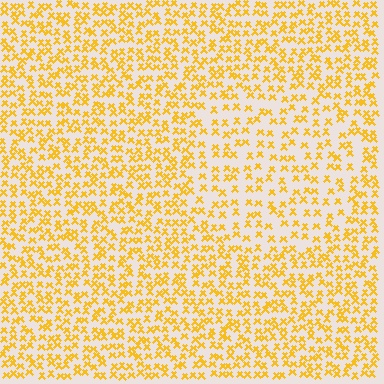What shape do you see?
I see a circle.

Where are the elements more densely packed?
The elements are more densely packed outside the circle boundary.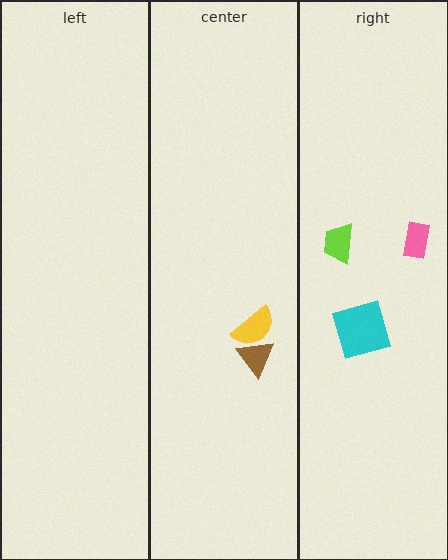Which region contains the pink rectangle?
The right region.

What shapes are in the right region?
The lime trapezoid, the pink rectangle, the cyan square.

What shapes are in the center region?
The brown triangle, the yellow semicircle.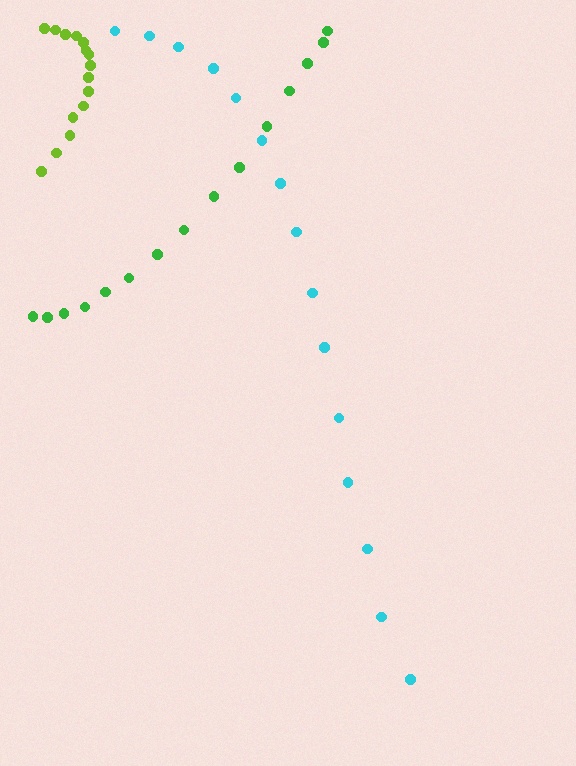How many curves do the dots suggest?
There are 3 distinct paths.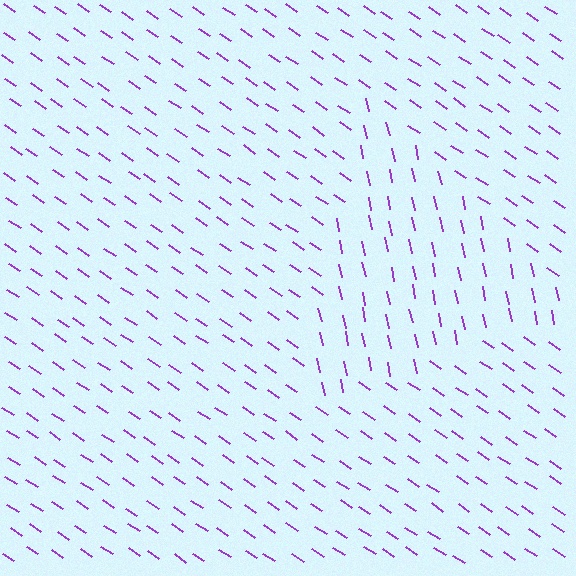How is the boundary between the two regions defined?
The boundary is defined purely by a change in line orientation (approximately 45 degrees difference). All lines are the same color and thickness.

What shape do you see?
I see a triangle.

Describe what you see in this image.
The image is filled with small purple line segments. A triangle region in the image has lines oriented differently from the surrounding lines, creating a visible texture boundary.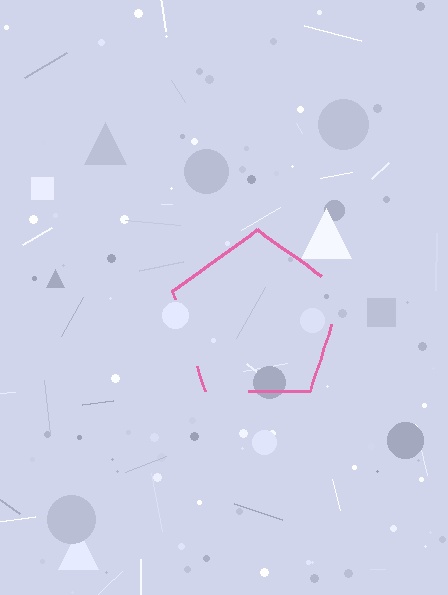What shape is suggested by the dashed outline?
The dashed outline suggests a pentagon.